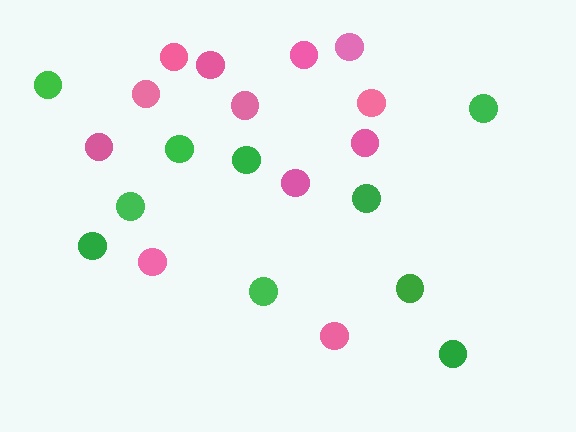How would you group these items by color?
There are 2 groups: one group of green circles (10) and one group of pink circles (12).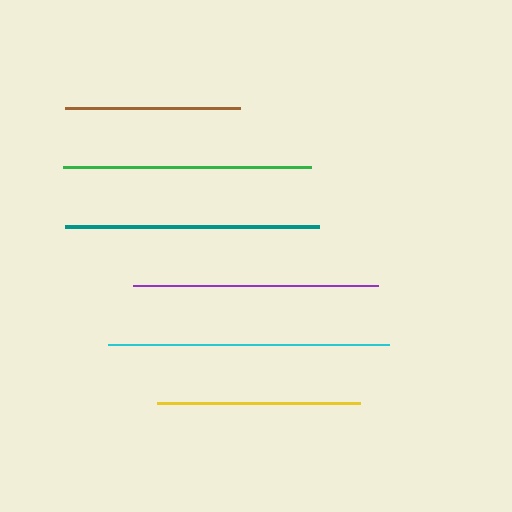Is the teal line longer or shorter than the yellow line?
The teal line is longer than the yellow line.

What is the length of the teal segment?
The teal segment is approximately 254 pixels long.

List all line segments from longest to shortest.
From longest to shortest: cyan, teal, green, purple, yellow, brown.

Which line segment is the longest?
The cyan line is the longest at approximately 281 pixels.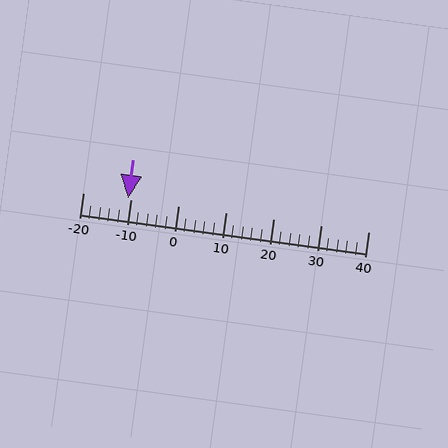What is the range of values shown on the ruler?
The ruler shows values from -20 to 40.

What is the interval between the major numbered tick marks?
The major tick marks are spaced 10 units apart.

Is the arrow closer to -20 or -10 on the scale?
The arrow is closer to -10.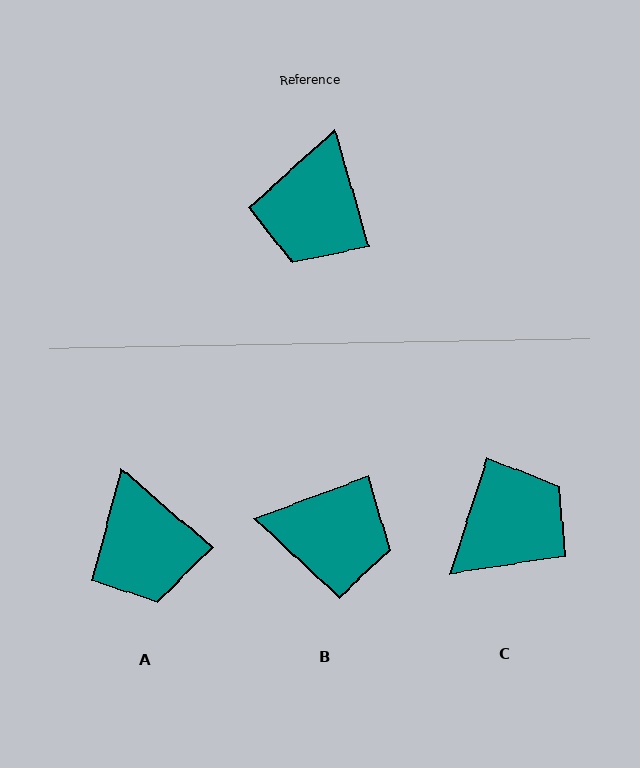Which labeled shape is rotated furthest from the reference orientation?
C, about 146 degrees away.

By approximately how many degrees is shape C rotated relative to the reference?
Approximately 146 degrees counter-clockwise.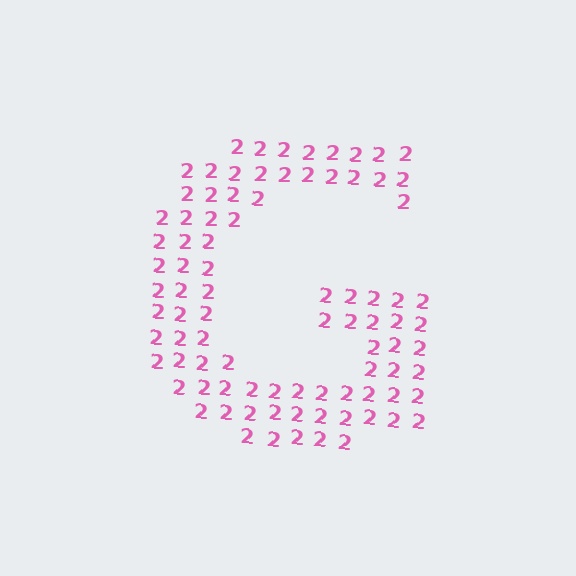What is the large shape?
The large shape is the letter G.